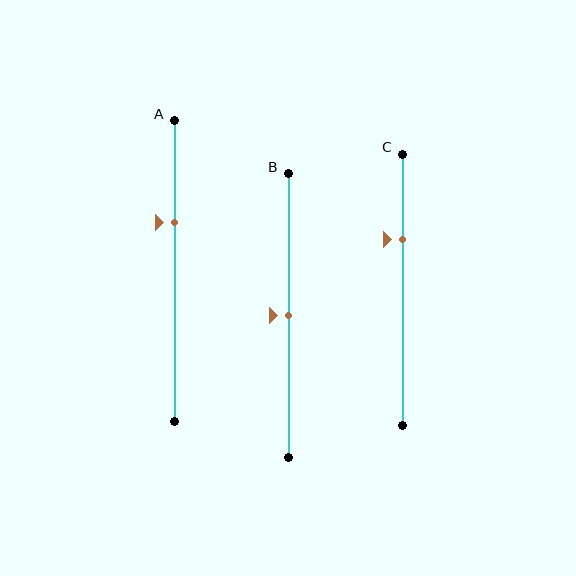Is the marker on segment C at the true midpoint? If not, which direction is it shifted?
No, the marker on segment C is shifted upward by about 18% of the segment length.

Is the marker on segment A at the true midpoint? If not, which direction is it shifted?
No, the marker on segment A is shifted upward by about 16% of the segment length.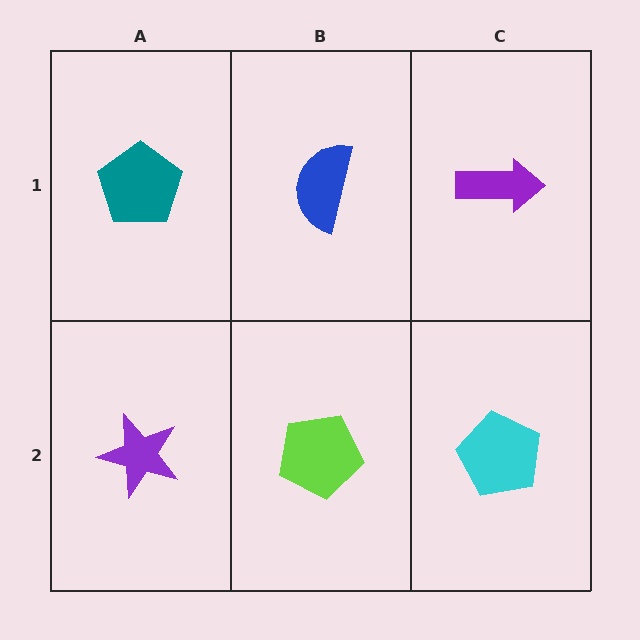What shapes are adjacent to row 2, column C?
A purple arrow (row 1, column C), a lime pentagon (row 2, column B).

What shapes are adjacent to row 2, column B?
A blue semicircle (row 1, column B), a purple star (row 2, column A), a cyan pentagon (row 2, column C).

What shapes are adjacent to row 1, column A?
A purple star (row 2, column A), a blue semicircle (row 1, column B).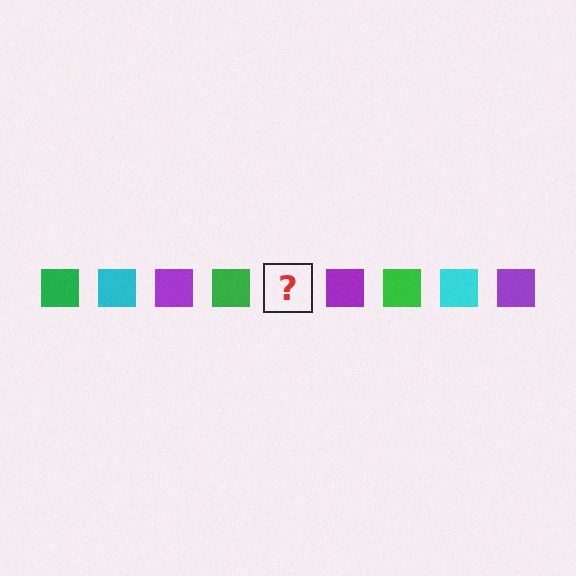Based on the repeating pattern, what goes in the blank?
The blank should be a cyan square.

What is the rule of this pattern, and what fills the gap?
The rule is that the pattern cycles through green, cyan, purple squares. The gap should be filled with a cyan square.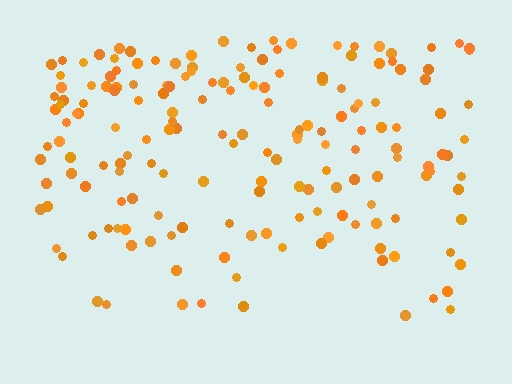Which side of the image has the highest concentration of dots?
The top.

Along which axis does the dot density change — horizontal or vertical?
Vertical.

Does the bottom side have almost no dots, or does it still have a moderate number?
Still a moderate number, just noticeably fewer than the top.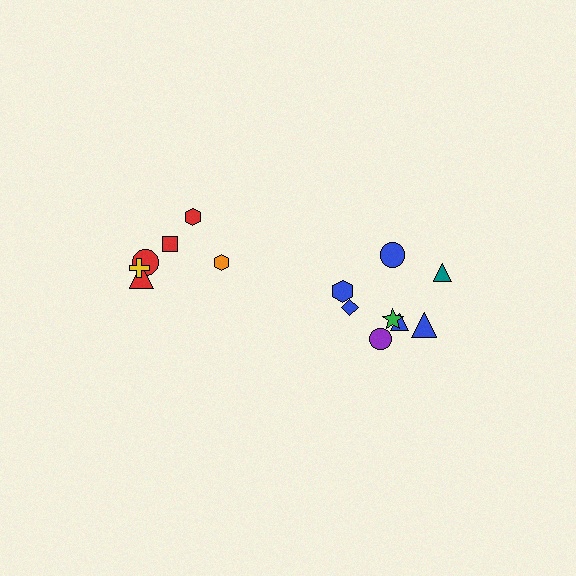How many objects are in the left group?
There are 6 objects.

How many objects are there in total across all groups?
There are 14 objects.